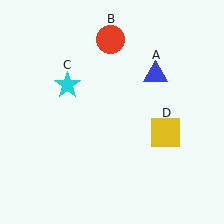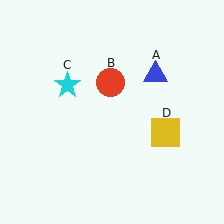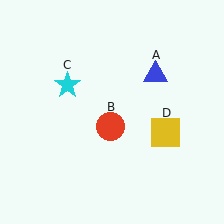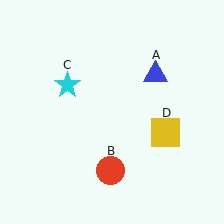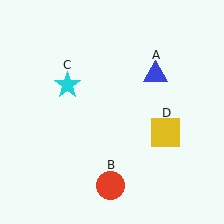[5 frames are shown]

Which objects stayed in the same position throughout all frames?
Blue triangle (object A) and cyan star (object C) and yellow square (object D) remained stationary.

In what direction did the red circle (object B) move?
The red circle (object B) moved down.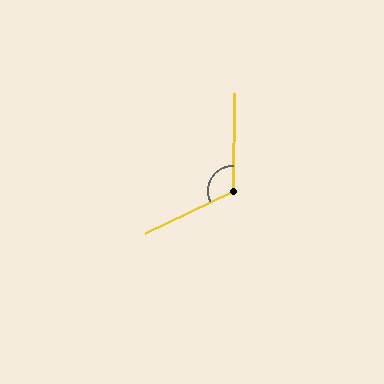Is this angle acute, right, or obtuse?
It is obtuse.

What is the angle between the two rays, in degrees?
Approximately 117 degrees.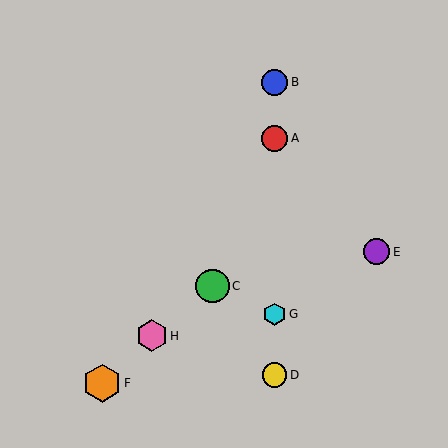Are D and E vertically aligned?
No, D is at x≈275 and E is at x≈377.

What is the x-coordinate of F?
Object F is at x≈102.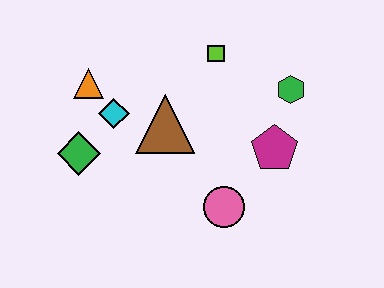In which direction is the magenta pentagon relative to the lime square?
The magenta pentagon is below the lime square.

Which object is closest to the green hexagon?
The magenta pentagon is closest to the green hexagon.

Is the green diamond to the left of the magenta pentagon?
Yes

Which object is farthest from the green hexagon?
The green diamond is farthest from the green hexagon.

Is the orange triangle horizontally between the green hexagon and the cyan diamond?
No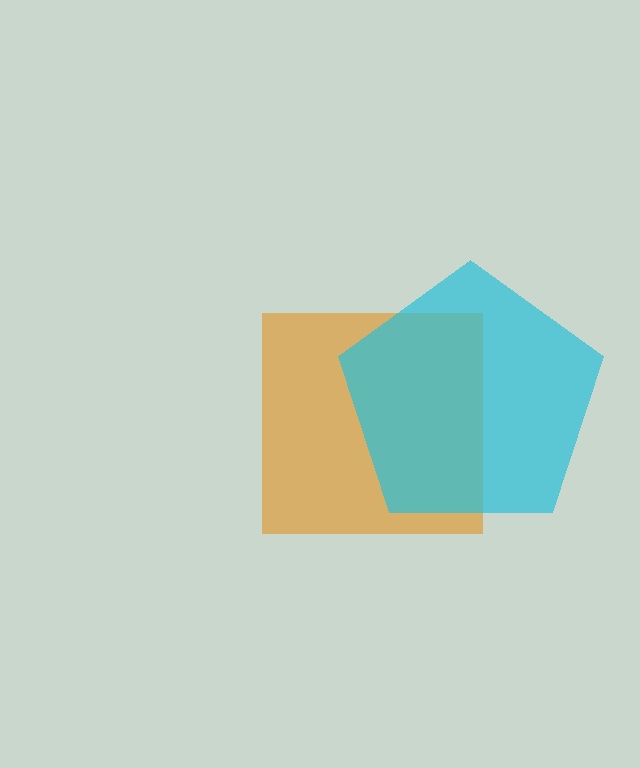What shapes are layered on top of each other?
The layered shapes are: an orange square, a cyan pentagon.